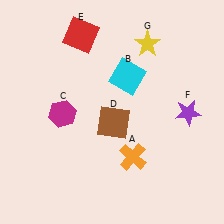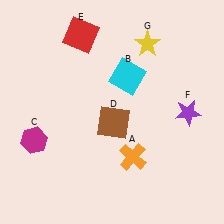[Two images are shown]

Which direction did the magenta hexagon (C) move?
The magenta hexagon (C) moved left.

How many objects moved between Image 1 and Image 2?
1 object moved between the two images.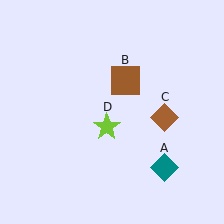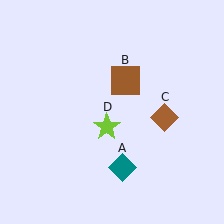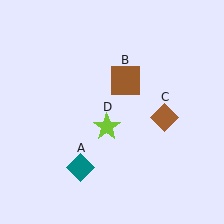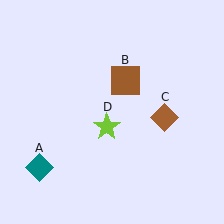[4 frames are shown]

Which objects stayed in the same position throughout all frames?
Brown square (object B) and brown diamond (object C) and lime star (object D) remained stationary.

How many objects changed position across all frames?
1 object changed position: teal diamond (object A).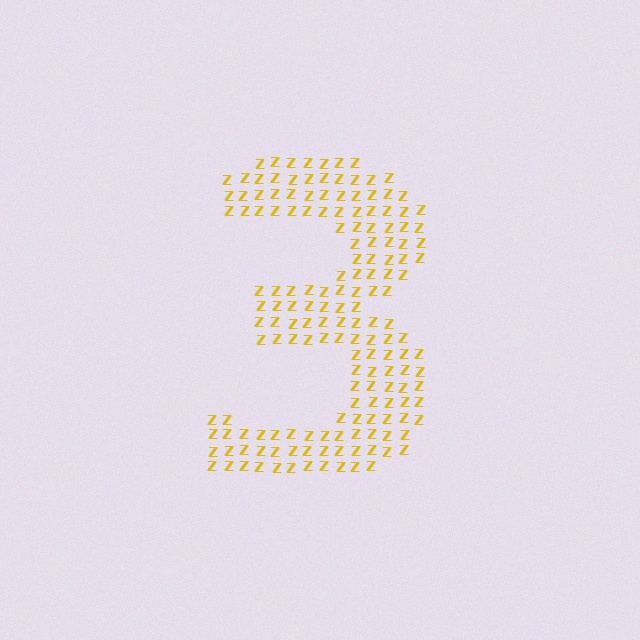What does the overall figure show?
The overall figure shows the digit 3.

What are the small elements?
The small elements are letter Z's.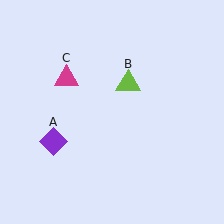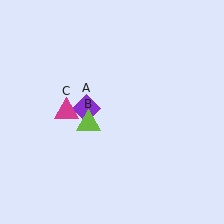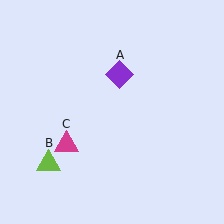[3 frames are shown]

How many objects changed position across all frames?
3 objects changed position: purple diamond (object A), lime triangle (object B), magenta triangle (object C).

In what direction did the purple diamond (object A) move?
The purple diamond (object A) moved up and to the right.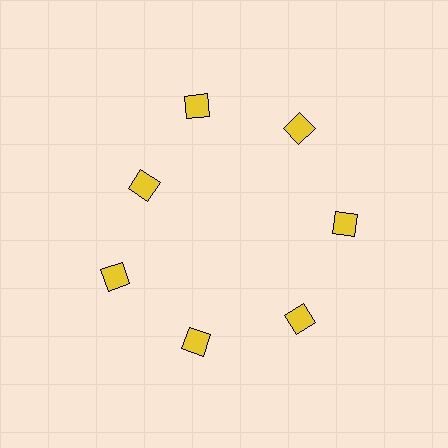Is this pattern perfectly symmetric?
No. The 7 yellow squares are arranged in a ring, but one element near the 10 o'clock position is pulled inward toward the center, breaking the 7-fold rotational symmetry.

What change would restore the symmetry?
The symmetry would be restored by moving it outward, back onto the ring so that all 7 squares sit at equal angles and equal distance from the center.